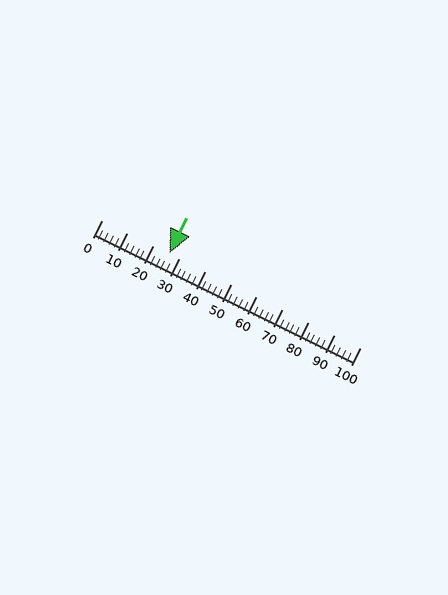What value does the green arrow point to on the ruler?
The green arrow points to approximately 26.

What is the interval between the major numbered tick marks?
The major tick marks are spaced 10 units apart.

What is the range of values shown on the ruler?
The ruler shows values from 0 to 100.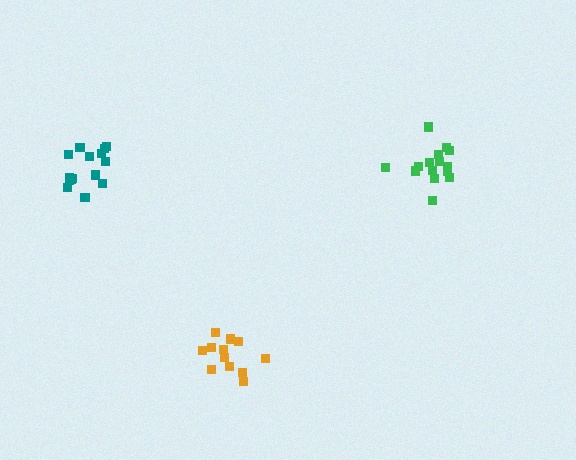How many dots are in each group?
Group 1: 15 dots, Group 2: 15 dots, Group 3: 12 dots (42 total).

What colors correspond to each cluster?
The clusters are colored: teal, green, orange.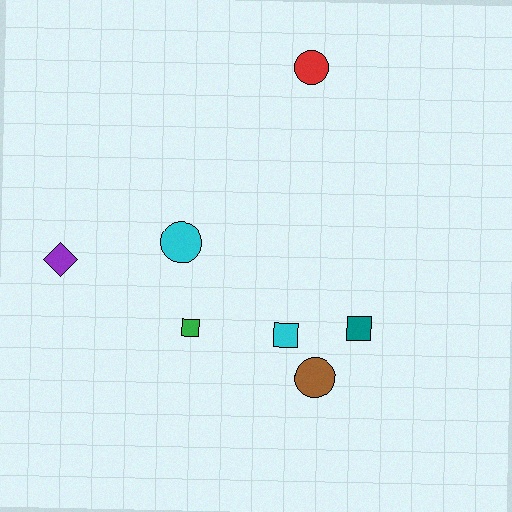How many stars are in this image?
There are no stars.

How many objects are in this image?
There are 7 objects.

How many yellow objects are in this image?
There are no yellow objects.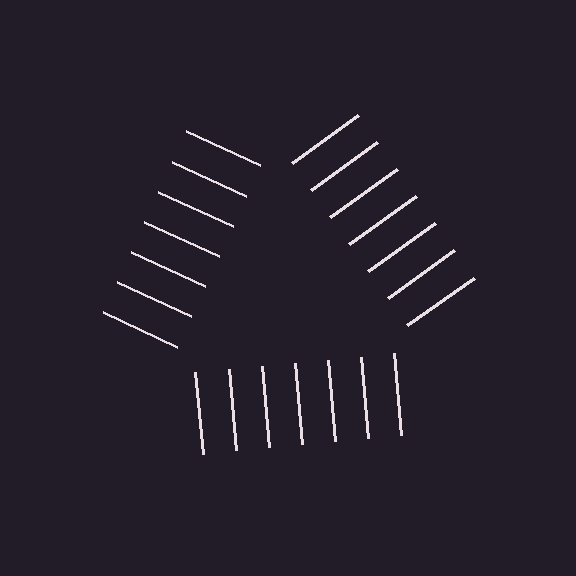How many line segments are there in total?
21 — 7 along each of the 3 edges.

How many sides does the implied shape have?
3 sides — the line-ends trace a triangle.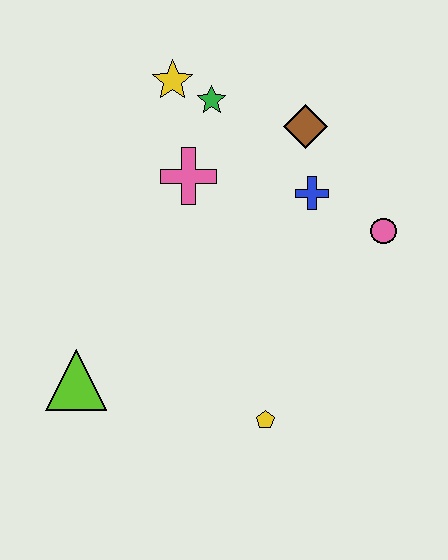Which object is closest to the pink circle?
The blue cross is closest to the pink circle.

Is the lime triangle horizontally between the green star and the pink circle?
No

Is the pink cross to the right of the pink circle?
No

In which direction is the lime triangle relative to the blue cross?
The lime triangle is to the left of the blue cross.